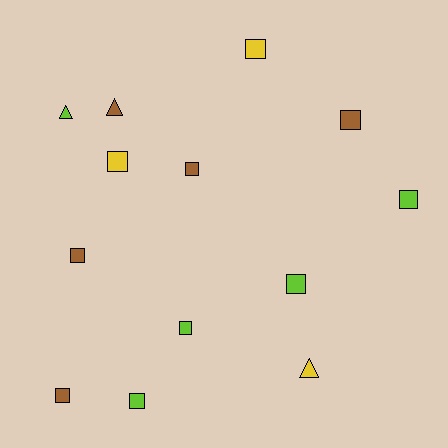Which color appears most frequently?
Brown, with 5 objects.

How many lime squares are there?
There are 4 lime squares.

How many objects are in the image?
There are 13 objects.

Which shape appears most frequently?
Square, with 10 objects.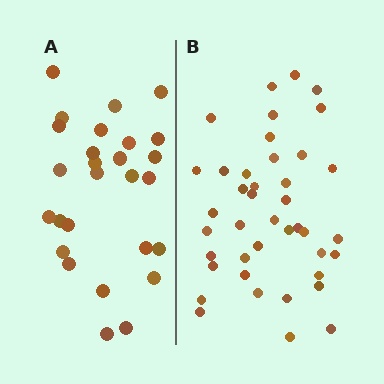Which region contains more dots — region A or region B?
Region B (the right region) has more dots.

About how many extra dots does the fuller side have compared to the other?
Region B has approximately 15 more dots than region A.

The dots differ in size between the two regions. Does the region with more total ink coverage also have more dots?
No. Region A has more total ink coverage because its dots are larger, but region B actually contains more individual dots. Total area can be misleading — the number of items is what matters here.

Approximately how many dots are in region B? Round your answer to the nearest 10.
About 40 dots. (The exact count is 41, which rounds to 40.)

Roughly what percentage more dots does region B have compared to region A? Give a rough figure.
About 50% more.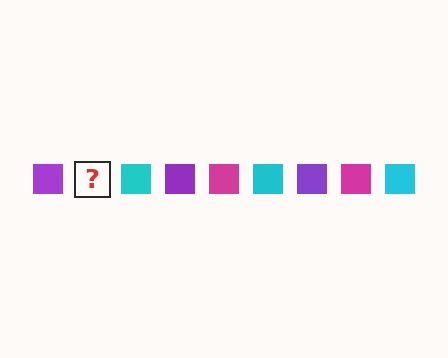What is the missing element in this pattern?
The missing element is a magenta square.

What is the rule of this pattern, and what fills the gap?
The rule is that the pattern cycles through purple, magenta, cyan squares. The gap should be filled with a magenta square.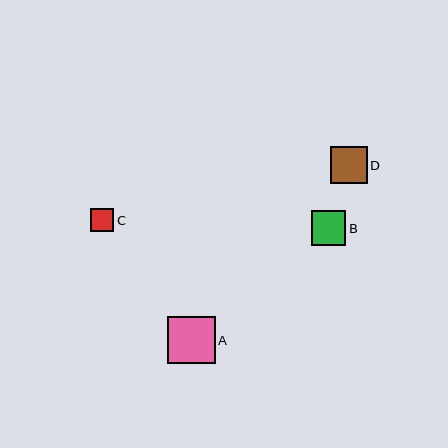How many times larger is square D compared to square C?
Square D is approximately 1.6 times the size of square C.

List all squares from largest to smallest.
From largest to smallest: A, D, B, C.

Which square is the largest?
Square A is the largest with a size of approximately 47 pixels.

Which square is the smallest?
Square C is the smallest with a size of approximately 23 pixels.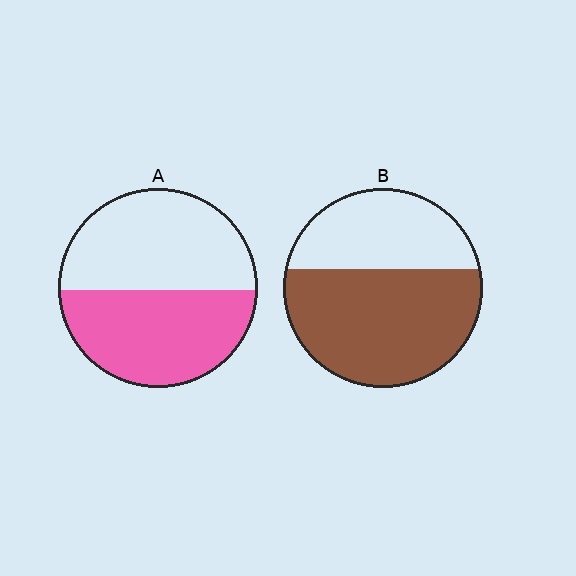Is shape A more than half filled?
Roughly half.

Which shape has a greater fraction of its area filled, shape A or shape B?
Shape B.